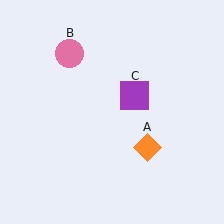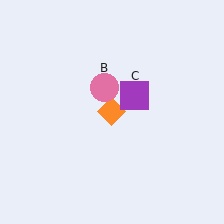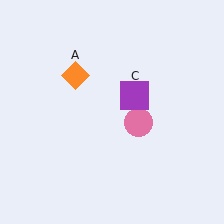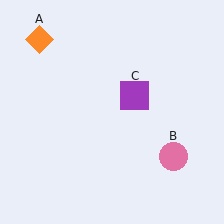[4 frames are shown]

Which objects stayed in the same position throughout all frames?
Purple square (object C) remained stationary.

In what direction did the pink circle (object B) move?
The pink circle (object B) moved down and to the right.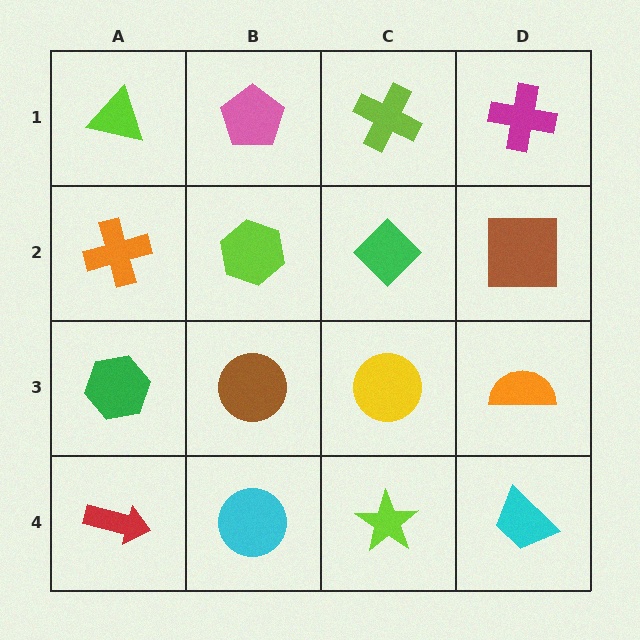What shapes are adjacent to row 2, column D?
A magenta cross (row 1, column D), an orange semicircle (row 3, column D), a green diamond (row 2, column C).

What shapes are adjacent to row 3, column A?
An orange cross (row 2, column A), a red arrow (row 4, column A), a brown circle (row 3, column B).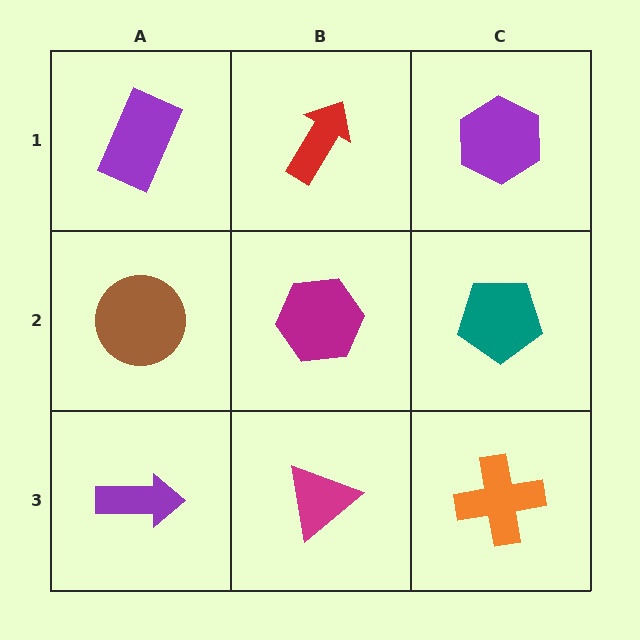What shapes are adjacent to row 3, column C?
A teal pentagon (row 2, column C), a magenta triangle (row 3, column B).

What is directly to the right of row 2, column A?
A magenta hexagon.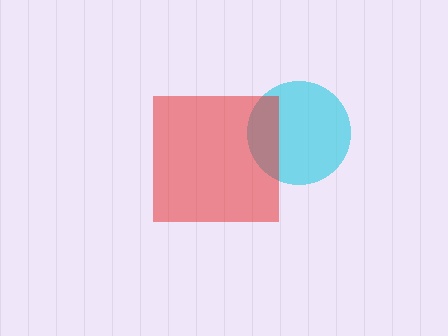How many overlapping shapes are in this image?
There are 2 overlapping shapes in the image.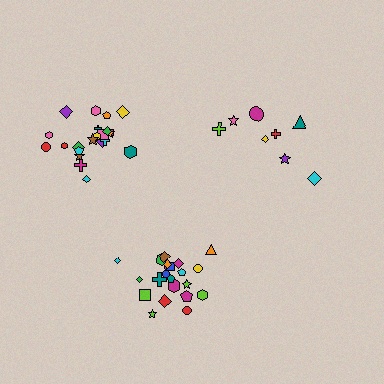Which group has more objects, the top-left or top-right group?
The top-left group.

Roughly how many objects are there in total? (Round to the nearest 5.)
Roughly 50 objects in total.